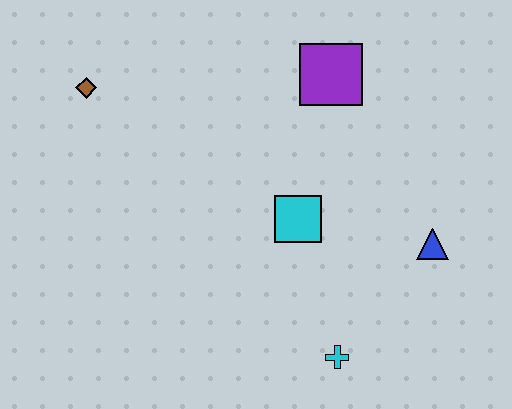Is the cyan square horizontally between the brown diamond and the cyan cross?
Yes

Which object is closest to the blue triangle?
The cyan square is closest to the blue triangle.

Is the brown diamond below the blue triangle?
No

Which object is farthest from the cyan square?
The brown diamond is farthest from the cyan square.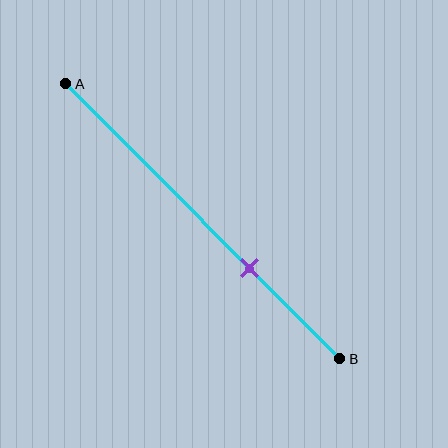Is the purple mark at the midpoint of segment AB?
No, the mark is at about 65% from A, not at the 50% midpoint.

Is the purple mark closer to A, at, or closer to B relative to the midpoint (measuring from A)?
The purple mark is closer to point B than the midpoint of segment AB.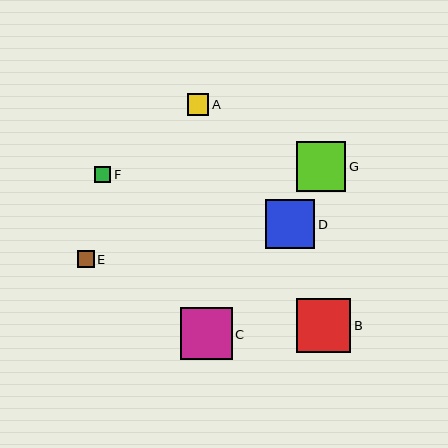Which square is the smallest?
Square F is the smallest with a size of approximately 17 pixels.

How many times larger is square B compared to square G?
Square B is approximately 1.1 times the size of square G.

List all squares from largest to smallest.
From largest to smallest: B, C, G, D, A, E, F.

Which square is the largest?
Square B is the largest with a size of approximately 55 pixels.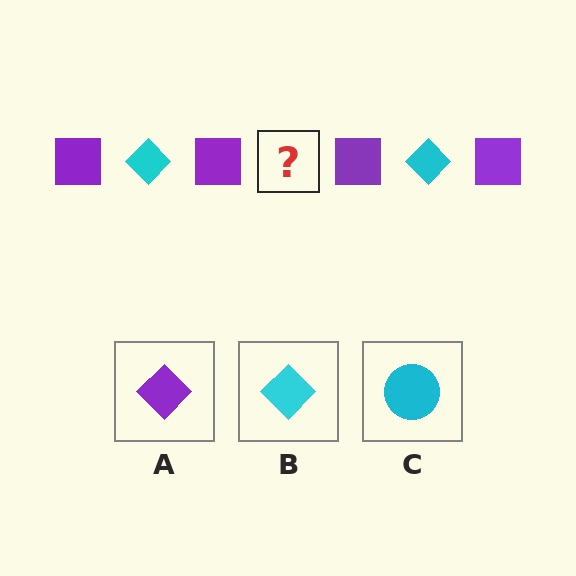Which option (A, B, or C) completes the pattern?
B.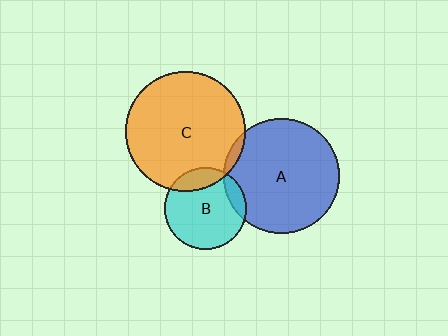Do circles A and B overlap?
Yes.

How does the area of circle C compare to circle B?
Approximately 2.1 times.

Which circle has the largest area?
Circle C (orange).